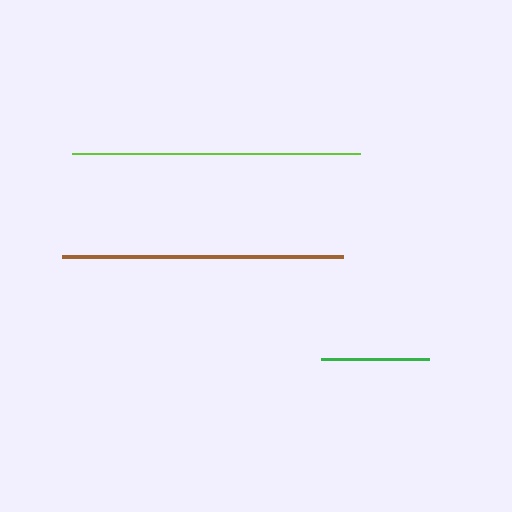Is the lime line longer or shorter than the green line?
The lime line is longer than the green line.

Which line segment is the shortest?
The green line is the shortest at approximately 108 pixels.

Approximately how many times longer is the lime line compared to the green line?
The lime line is approximately 2.7 times the length of the green line.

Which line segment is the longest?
The lime line is the longest at approximately 287 pixels.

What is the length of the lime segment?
The lime segment is approximately 287 pixels long.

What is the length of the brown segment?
The brown segment is approximately 281 pixels long.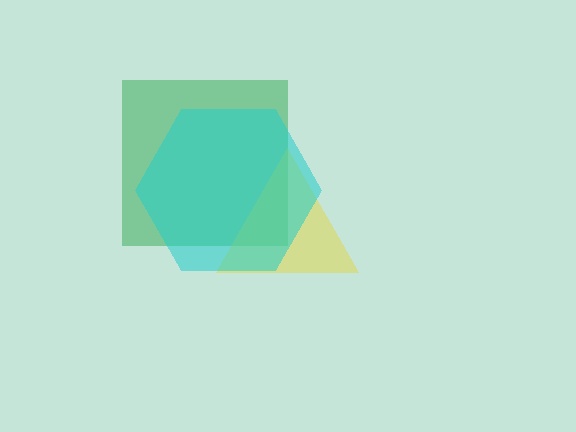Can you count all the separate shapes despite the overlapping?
Yes, there are 3 separate shapes.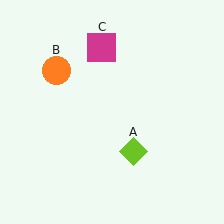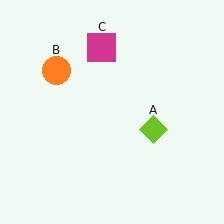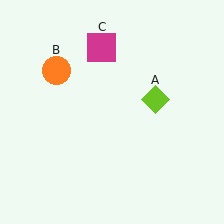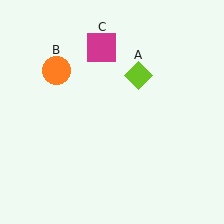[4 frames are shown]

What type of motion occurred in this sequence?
The lime diamond (object A) rotated counterclockwise around the center of the scene.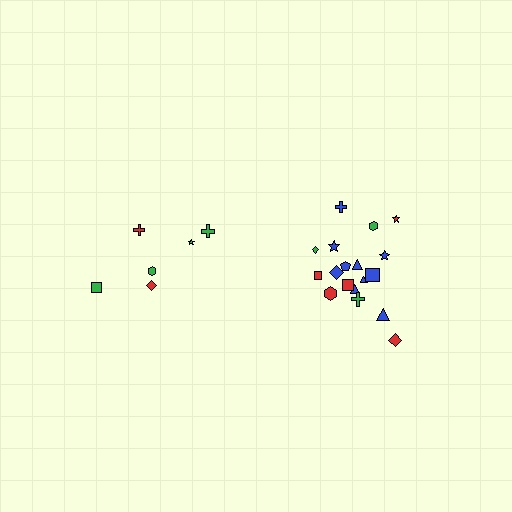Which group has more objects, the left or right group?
The right group.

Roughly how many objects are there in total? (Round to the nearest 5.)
Roughly 25 objects in total.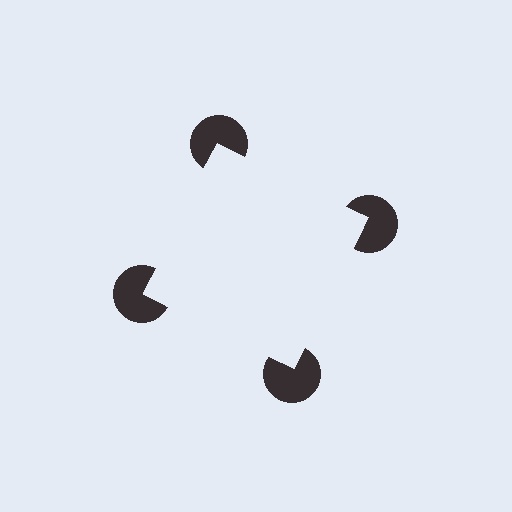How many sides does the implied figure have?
4 sides.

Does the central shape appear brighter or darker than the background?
It typically appears slightly brighter than the background, even though no actual brightness change is drawn.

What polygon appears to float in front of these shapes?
An illusory square — its edges are inferred from the aligned wedge cuts in the pac-man discs, not physically drawn.